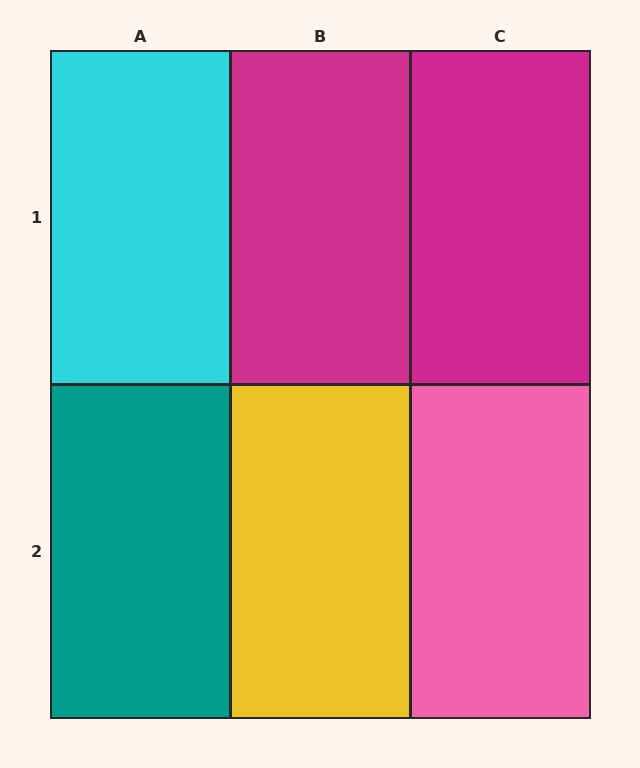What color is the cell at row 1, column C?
Magenta.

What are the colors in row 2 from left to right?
Teal, yellow, pink.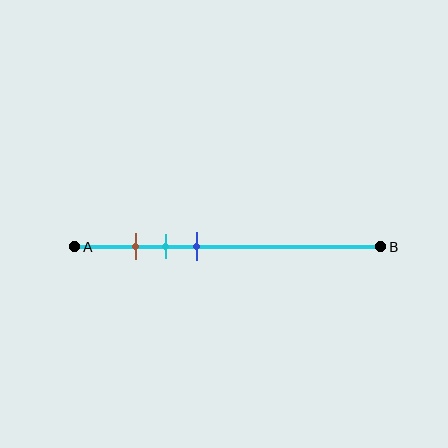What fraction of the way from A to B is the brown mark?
The brown mark is approximately 20% (0.2) of the way from A to B.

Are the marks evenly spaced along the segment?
Yes, the marks are approximately evenly spaced.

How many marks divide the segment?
There are 3 marks dividing the segment.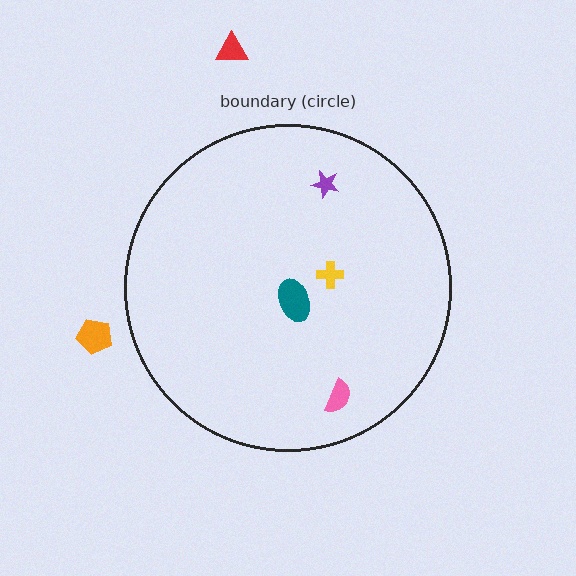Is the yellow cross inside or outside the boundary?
Inside.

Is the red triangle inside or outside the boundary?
Outside.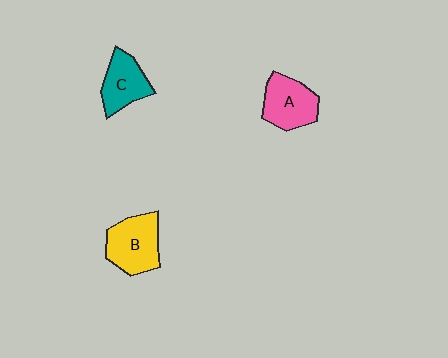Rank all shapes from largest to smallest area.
From largest to smallest: B (yellow), A (pink), C (teal).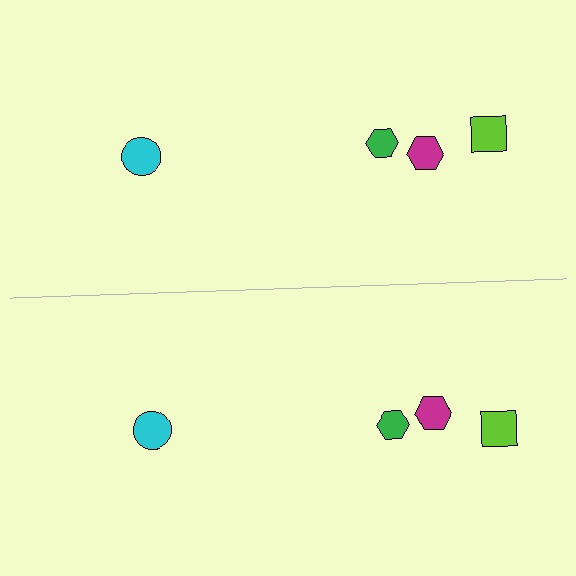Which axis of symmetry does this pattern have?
The pattern has a horizontal axis of symmetry running through the center of the image.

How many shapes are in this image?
There are 8 shapes in this image.